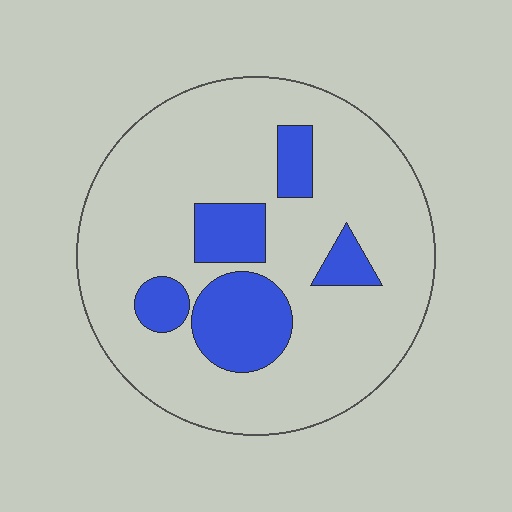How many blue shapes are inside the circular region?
5.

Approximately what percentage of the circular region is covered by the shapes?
Approximately 20%.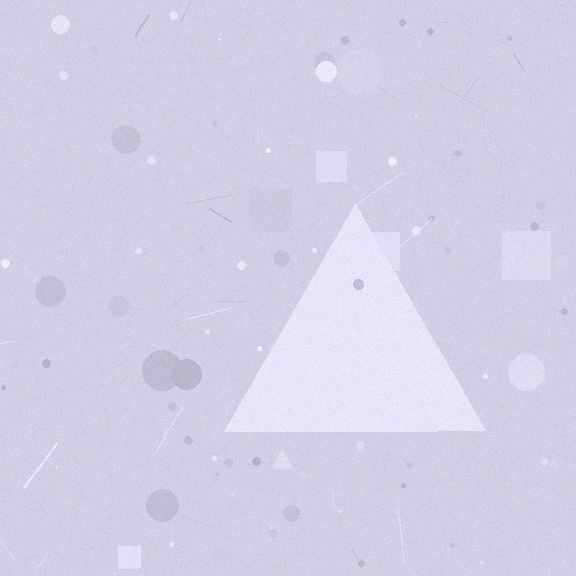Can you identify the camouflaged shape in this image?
The camouflaged shape is a triangle.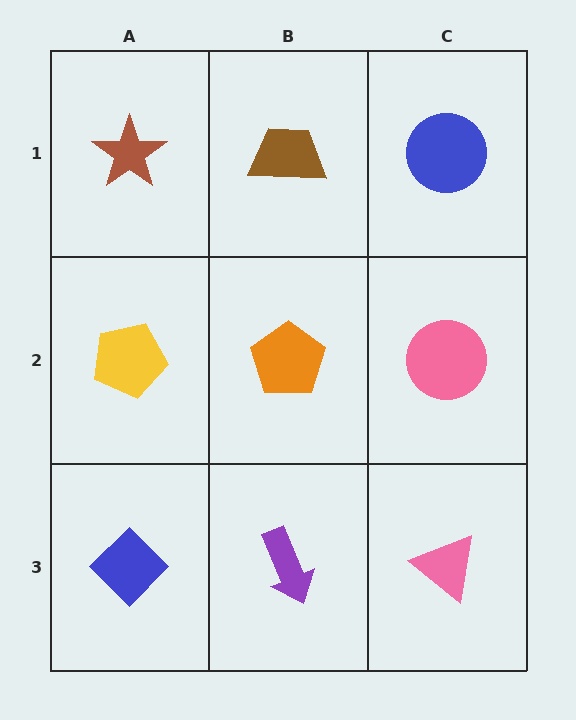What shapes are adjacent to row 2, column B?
A brown trapezoid (row 1, column B), a purple arrow (row 3, column B), a yellow pentagon (row 2, column A), a pink circle (row 2, column C).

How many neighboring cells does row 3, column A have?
2.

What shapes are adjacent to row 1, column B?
An orange pentagon (row 2, column B), a brown star (row 1, column A), a blue circle (row 1, column C).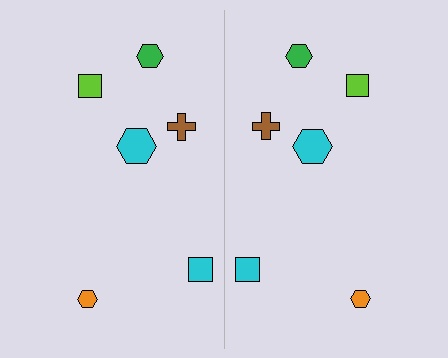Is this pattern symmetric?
Yes, this pattern has bilateral (reflection) symmetry.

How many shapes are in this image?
There are 12 shapes in this image.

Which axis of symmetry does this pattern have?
The pattern has a vertical axis of symmetry running through the center of the image.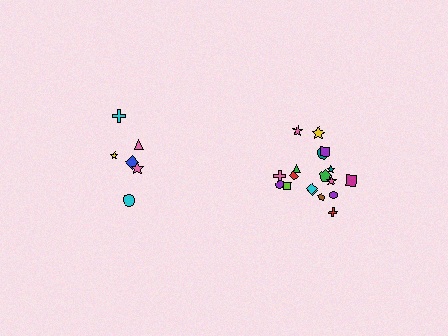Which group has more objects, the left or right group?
The right group.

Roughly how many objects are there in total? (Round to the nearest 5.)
Roughly 25 objects in total.